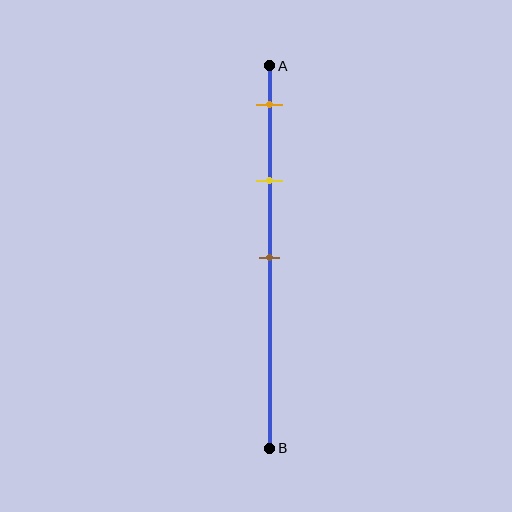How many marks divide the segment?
There are 3 marks dividing the segment.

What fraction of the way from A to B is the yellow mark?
The yellow mark is approximately 30% (0.3) of the way from A to B.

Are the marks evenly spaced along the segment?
Yes, the marks are approximately evenly spaced.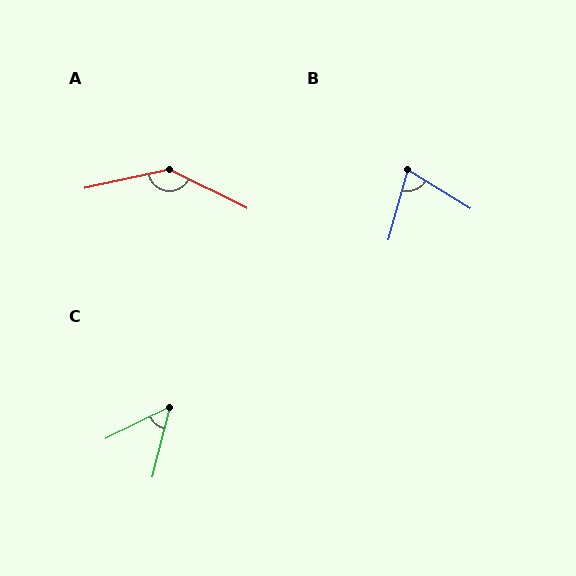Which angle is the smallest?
C, at approximately 49 degrees.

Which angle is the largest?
A, at approximately 142 degrees.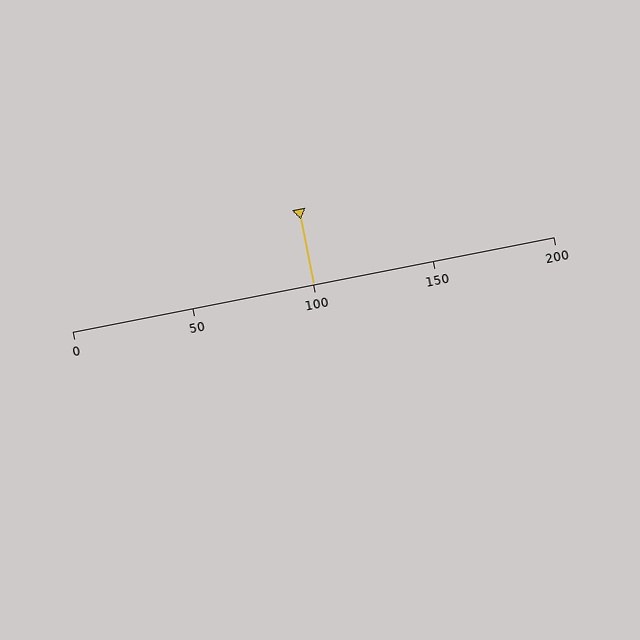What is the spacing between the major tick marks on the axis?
The major ticks are spaced 50 apart.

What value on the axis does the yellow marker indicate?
The marker indicates approximately 100.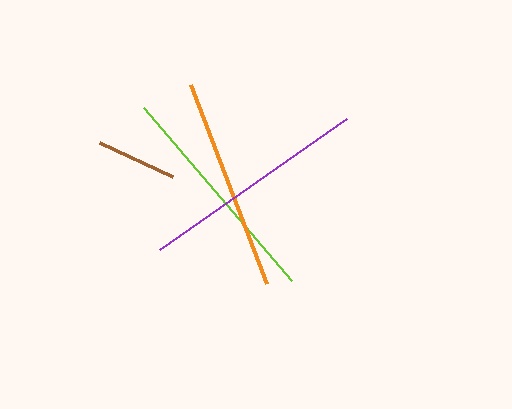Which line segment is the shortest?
The brown line is the shortest at approximately 81 pixels.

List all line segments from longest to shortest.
From longest to shortest: purple, lime, orange, brown.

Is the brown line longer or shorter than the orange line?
The orange line is longer than the brown line.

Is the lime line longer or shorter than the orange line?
The lime line is longer than the orange line.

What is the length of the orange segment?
The orange segment is approximately 213 pixels long.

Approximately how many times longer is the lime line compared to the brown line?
The lime line is approximately 2.8 times the length of the brown line.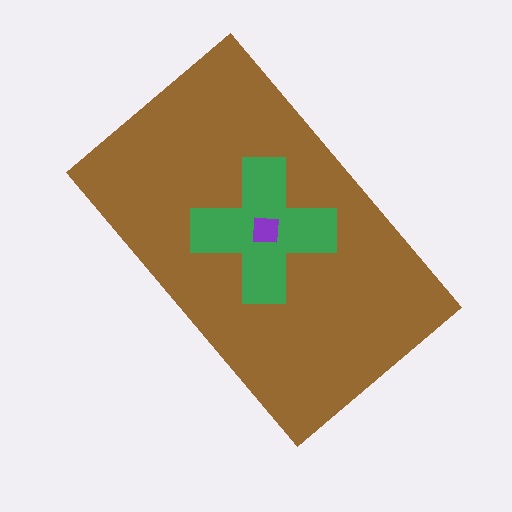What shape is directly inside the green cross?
The purple square.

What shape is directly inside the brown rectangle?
The green cross.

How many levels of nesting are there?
3.